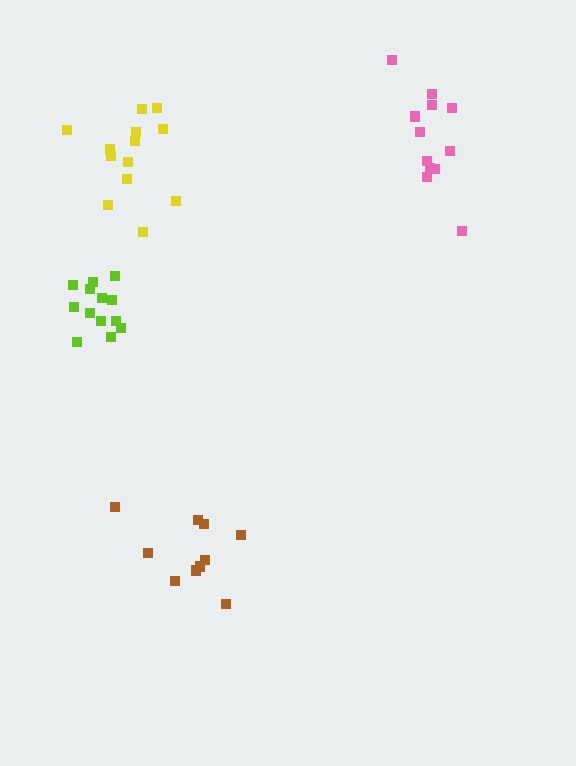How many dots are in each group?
Group 1: 13 dots, Group 2: 11 dots, Group 3: 12 dots, Group 4: 13 dots (49 total).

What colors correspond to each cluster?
The clusters are colored: lime, brown, pink, yellow.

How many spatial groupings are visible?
There are 4 spatial groupings.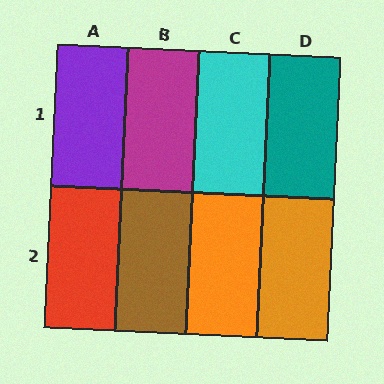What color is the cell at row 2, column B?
Brown.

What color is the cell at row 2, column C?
Orange.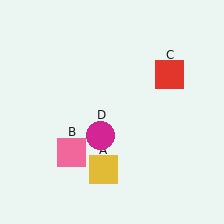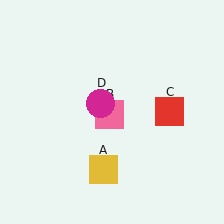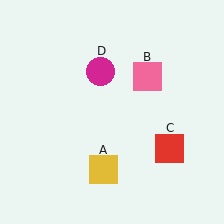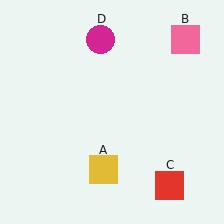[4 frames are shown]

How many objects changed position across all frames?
3 objects changed position: pink square (object B), red square (object C), magenta circle (object D).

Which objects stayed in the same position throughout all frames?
Yellow square (object A) remained stationary.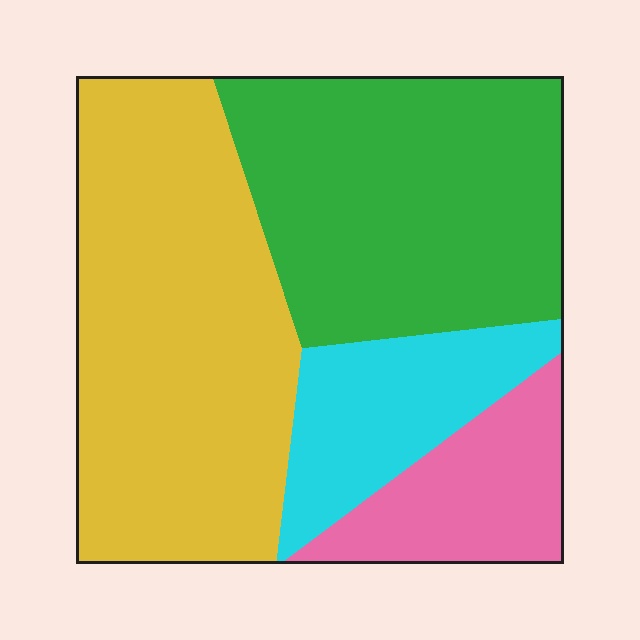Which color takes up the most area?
Yellow, at roughly 40%.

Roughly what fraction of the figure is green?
Green covers around 35% of the figure.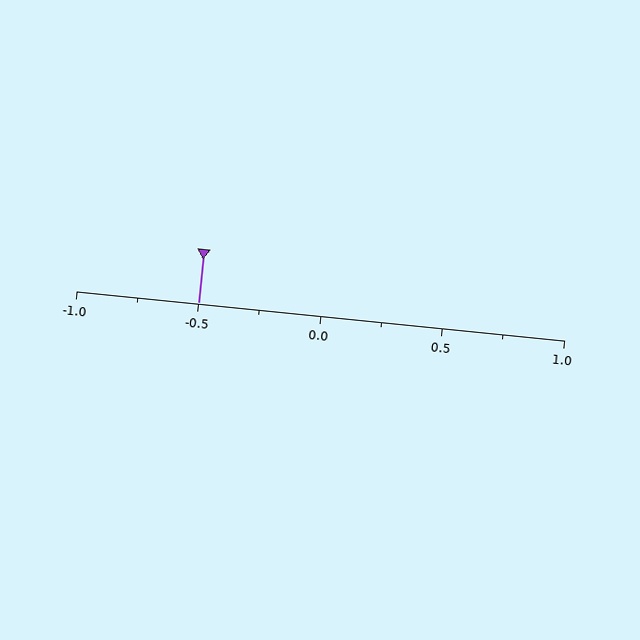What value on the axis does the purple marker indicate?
The marker indicates approximately -0.5.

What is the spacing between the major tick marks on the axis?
The major ticks are spaced 0.5 apart.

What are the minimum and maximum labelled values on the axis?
The axis runs from -1.0 to 1.0.